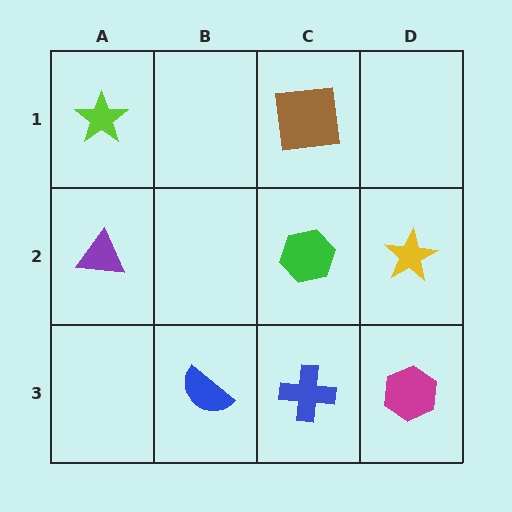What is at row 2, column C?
A green hexagon.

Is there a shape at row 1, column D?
No, that cell is empty.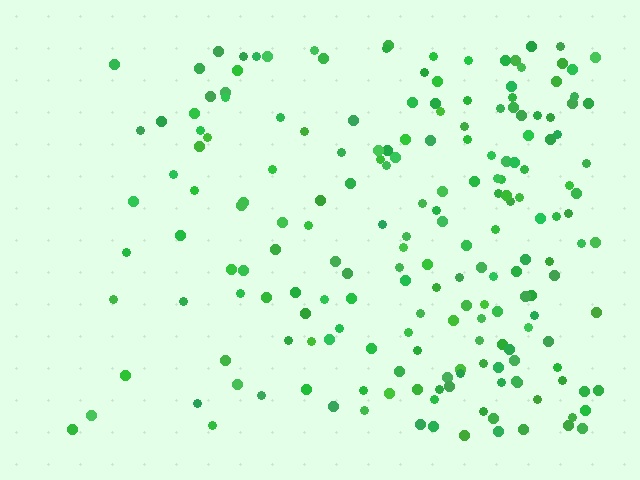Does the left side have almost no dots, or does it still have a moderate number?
Still a moderate number, just noticeably fewer than the right.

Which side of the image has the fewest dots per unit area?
The left.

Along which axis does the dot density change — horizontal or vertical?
Horizontal.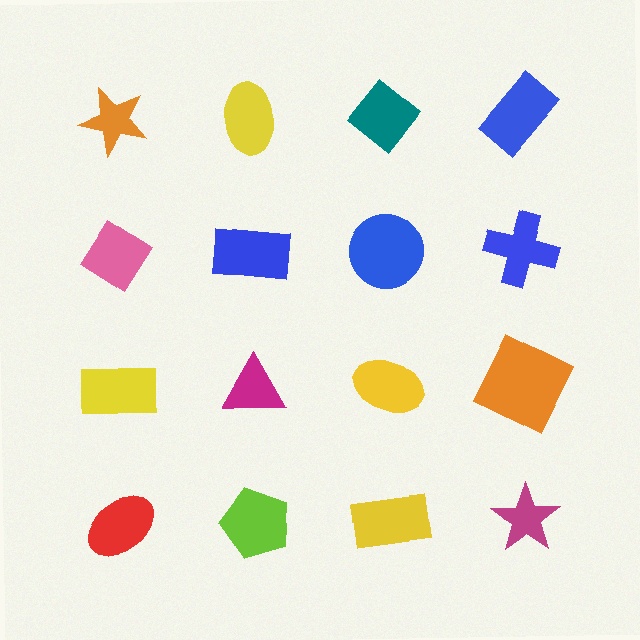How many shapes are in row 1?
4 shapes.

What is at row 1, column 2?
A yellow ellipse.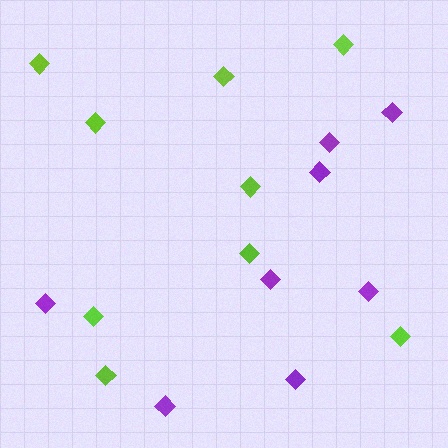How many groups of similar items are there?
There are 2 groups: one group of lime diamonds (9) and one group of purple diamonds (8).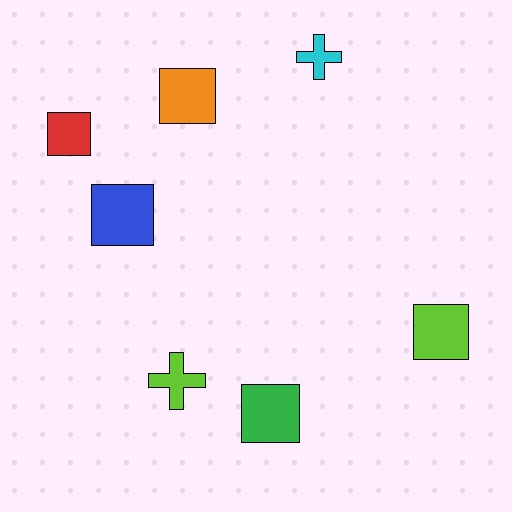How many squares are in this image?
There are 5 squares.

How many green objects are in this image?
There is 1 green object.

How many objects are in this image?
There are 7 objects.